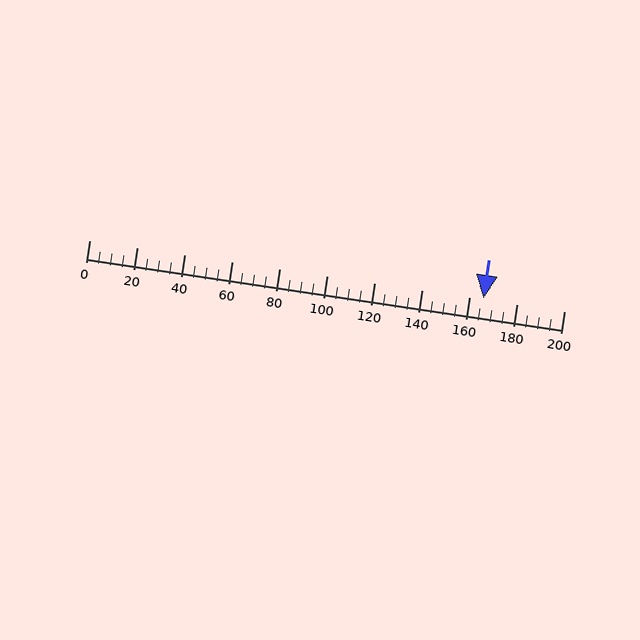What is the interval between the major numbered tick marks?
The major tick marks are spaced 20 units apart.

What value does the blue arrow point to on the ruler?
The blue arrow points to approximately 166.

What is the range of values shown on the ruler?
The ruler shows values from 0 to 200.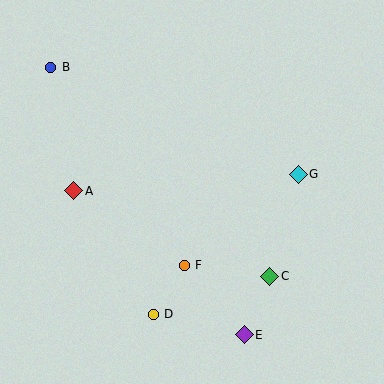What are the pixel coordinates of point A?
Point A is at (74, 191).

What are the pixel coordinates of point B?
Point B is at (51, 67).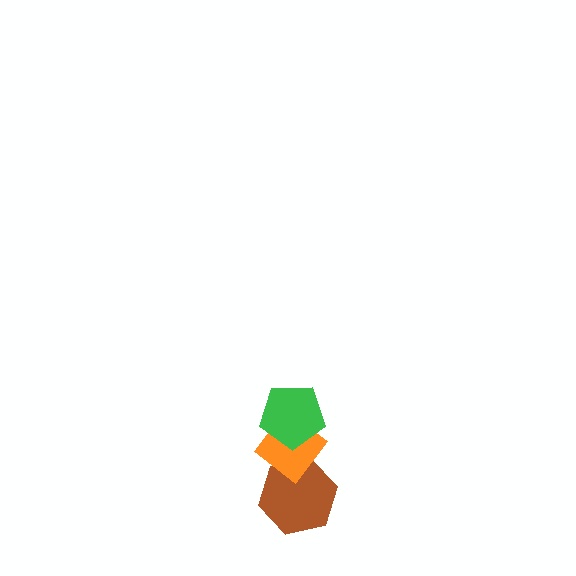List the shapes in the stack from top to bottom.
From top to bottom: the green pentagon, the orange diamond, the brown hexagon.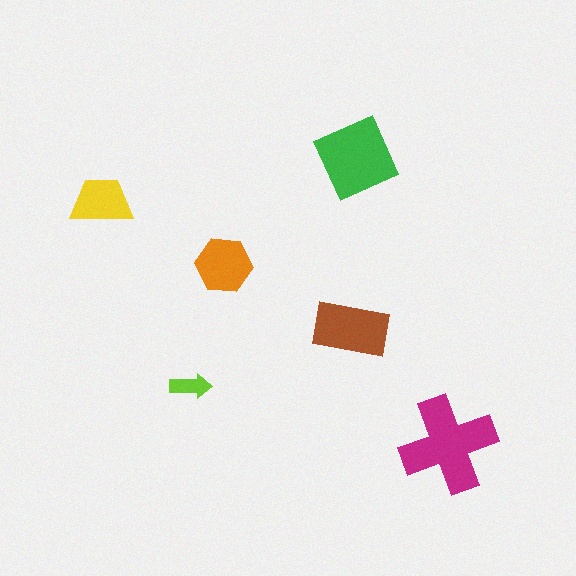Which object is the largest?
The magenta cross.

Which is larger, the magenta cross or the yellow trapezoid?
The magenta cross.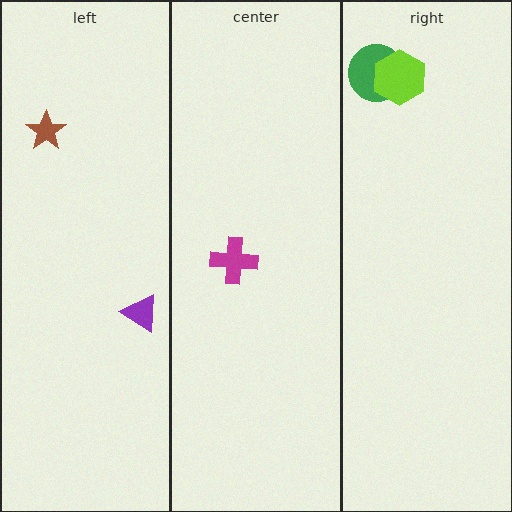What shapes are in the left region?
The purple triangle, the brown star.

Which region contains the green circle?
The right region.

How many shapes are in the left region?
2.